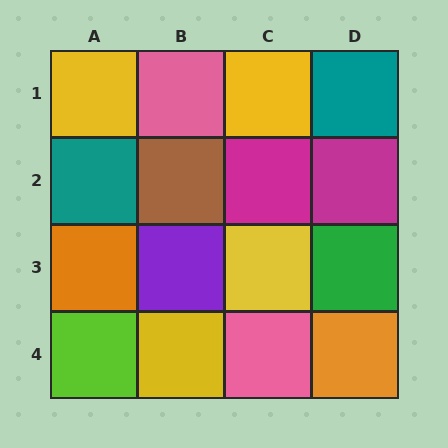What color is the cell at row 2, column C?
Magenta.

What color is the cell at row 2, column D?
Magenta.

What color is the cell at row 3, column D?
Green.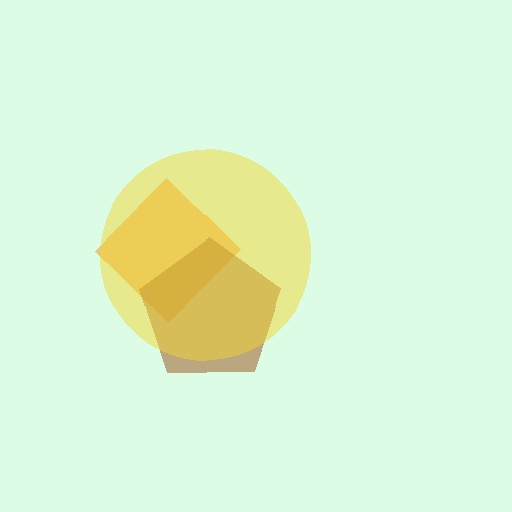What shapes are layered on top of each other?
The layered shapes are: an orange diamond, a brown pentagon, a yellow circle.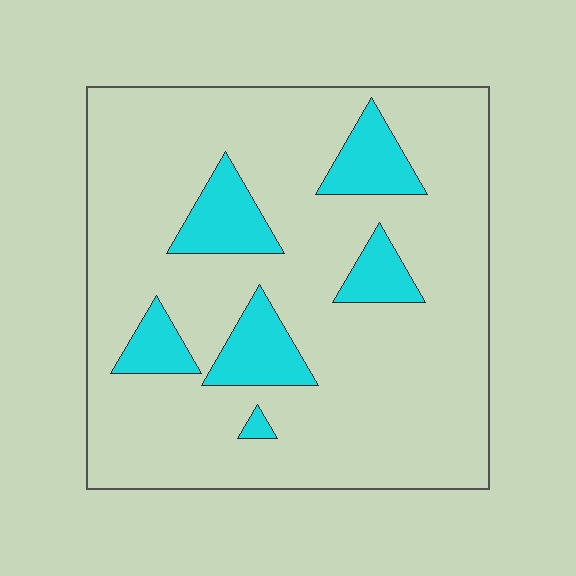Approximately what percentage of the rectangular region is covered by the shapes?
Approximately 15%.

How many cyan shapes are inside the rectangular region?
6.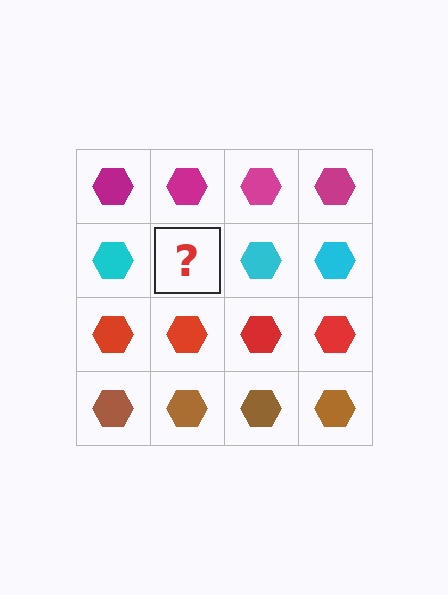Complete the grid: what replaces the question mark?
The question mark should be replaced with a cyan hexagon.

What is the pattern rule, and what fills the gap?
The rule is that each row has a consistent color. The gap should be filled with a cyan hexagon.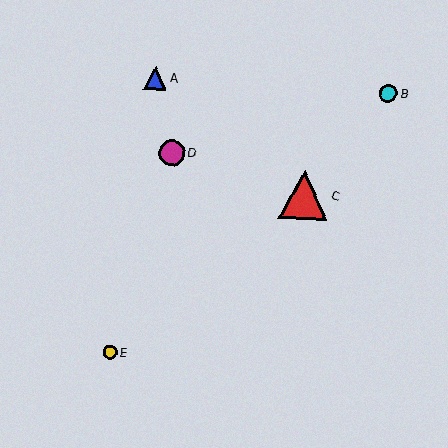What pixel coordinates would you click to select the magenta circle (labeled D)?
Click at (172, 153) to select the magenta circle D.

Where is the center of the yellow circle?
The center of the yellow circle is at (110, 352).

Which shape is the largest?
The red triangle (labeled C) is the largest.